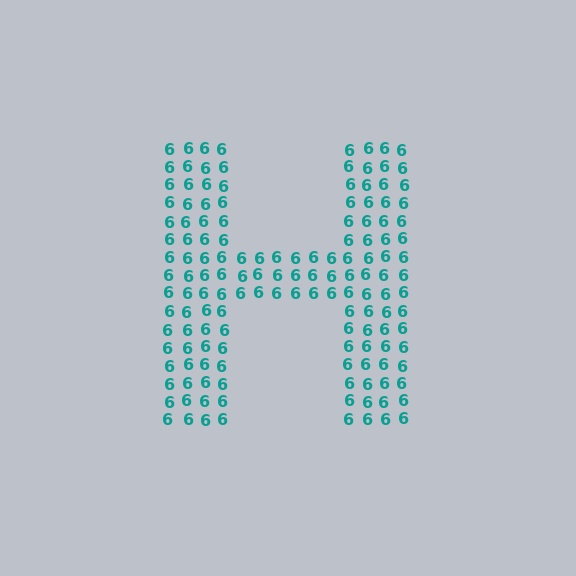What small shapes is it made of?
It is made of small digit 6's.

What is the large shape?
The large shape is the letter H.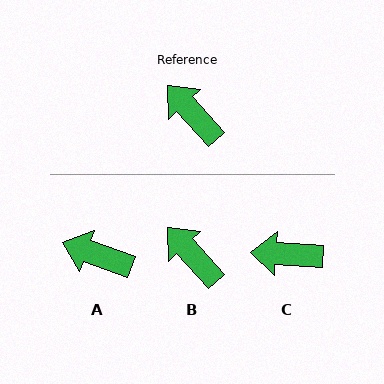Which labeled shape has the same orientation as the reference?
B.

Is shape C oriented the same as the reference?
No, it is off by about 44 degrees.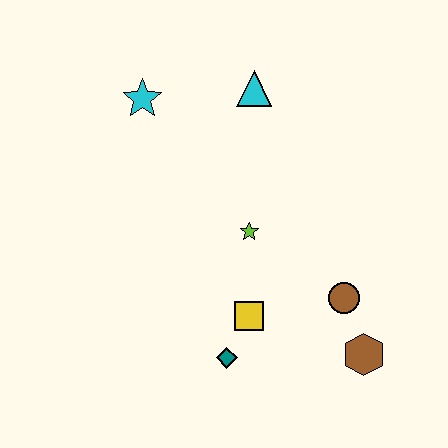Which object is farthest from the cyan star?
The brown hexagon is farthest from the cyan star.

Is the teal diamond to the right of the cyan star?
Yes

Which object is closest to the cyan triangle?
The cyan star is closest to the cyan triangle.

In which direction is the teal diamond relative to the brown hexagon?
The teal diamond is to the left of the brown hexagon.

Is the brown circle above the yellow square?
Yes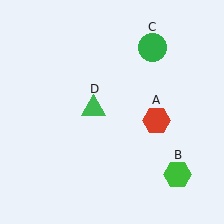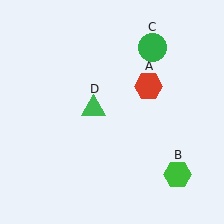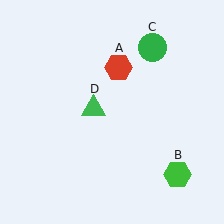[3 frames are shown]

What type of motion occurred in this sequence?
The red hexagon (object A) rotated counterclockwise around the center of the scene.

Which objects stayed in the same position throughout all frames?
Green hexagon (object B) and green circle (object C) and green triangle (object D) remained stationary.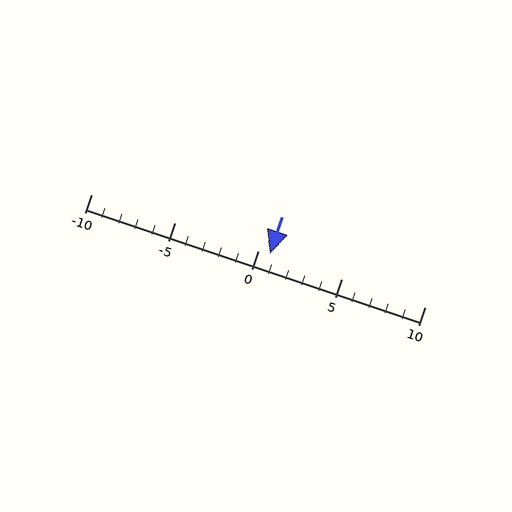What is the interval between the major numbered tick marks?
The major tick marks are spaced 5 units apart.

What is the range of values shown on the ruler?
The ruler shows values from -10 to 10.